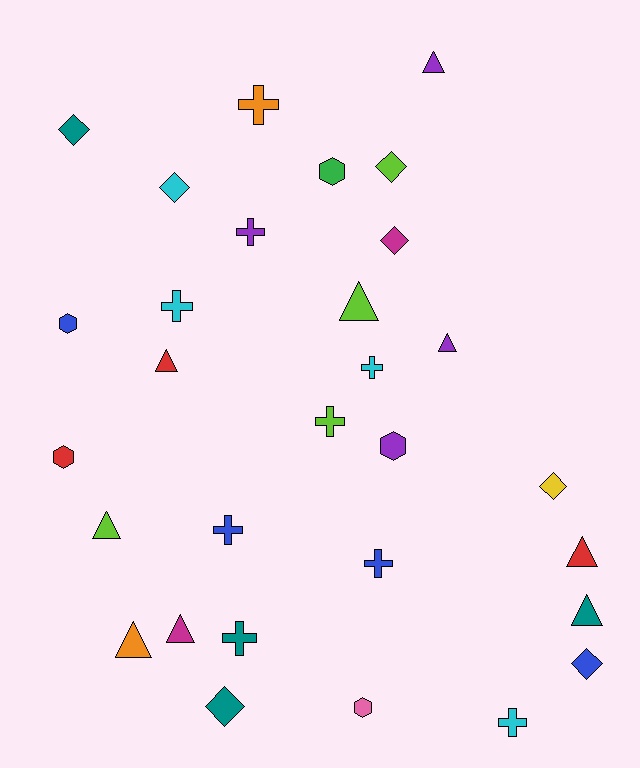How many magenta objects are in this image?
There are 2 magenta objects.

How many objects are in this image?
There are 30 objects.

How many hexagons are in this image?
There are 5 hexagons.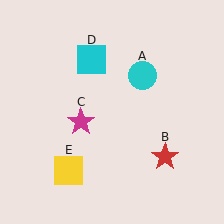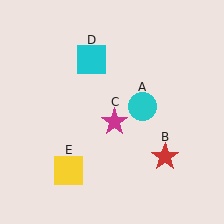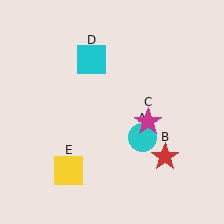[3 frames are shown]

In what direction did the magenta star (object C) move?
The magenta star (object C) moved right.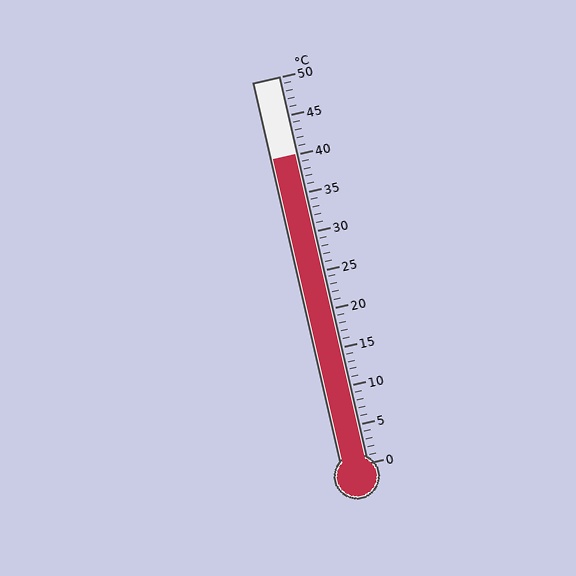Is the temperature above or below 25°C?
The temperature is above 25°C.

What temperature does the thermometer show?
The thermometer shows approximately 40°C.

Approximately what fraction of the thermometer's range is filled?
The thermometer is filled to approximately 80% of its range.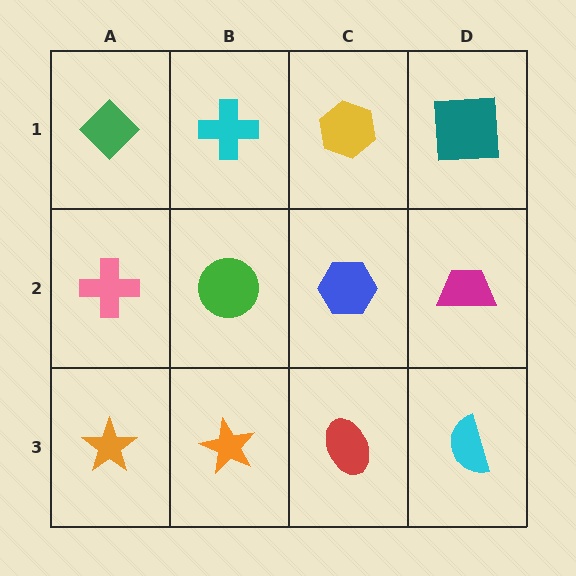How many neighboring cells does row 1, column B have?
3.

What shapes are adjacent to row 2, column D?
A teal square (row 1, column D), a cyan semicircle (row 3, column D), a blue hexagon (row 2, column C).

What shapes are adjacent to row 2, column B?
A cyan cross (row 1, column B), an orange star (row 3, column B), a pink cross (row 2, column A), a blue hexagon (row 2, column C).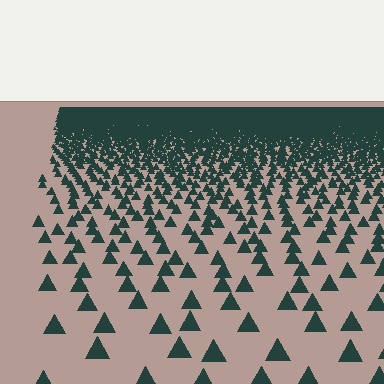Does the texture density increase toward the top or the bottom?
Density increases toward the top.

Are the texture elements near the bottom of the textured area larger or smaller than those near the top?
Larger. Near the bottom, elements are closer to the viewer and appear at a bigger on-screen size.